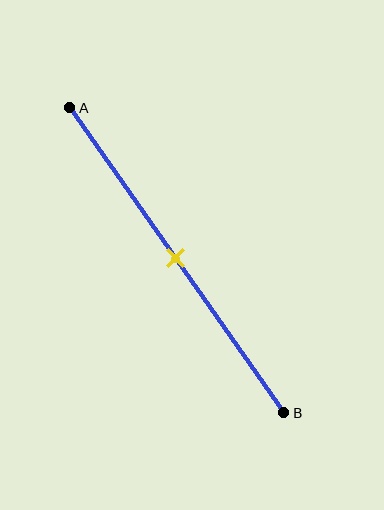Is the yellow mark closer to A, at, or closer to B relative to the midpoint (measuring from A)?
The yellow mark is approximately at the midpoint of segment AB.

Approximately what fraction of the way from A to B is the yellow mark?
The yellow mark is approximately 50% of the way from A to B.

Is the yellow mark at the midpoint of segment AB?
Yes, the mark is approximately at the midpoint.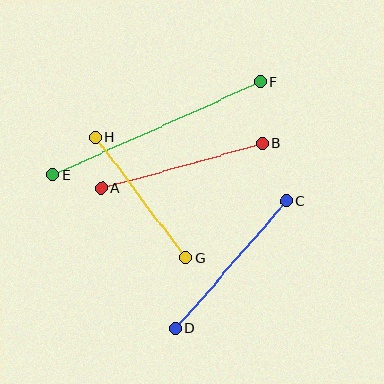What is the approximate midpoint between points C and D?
The midpoint is at approximately (231, 265) pixels.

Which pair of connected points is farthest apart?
Points E and F are farthest apart.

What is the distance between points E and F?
The distance is approximately 228 pixels.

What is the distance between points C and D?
The distance is approximately 169 pixels.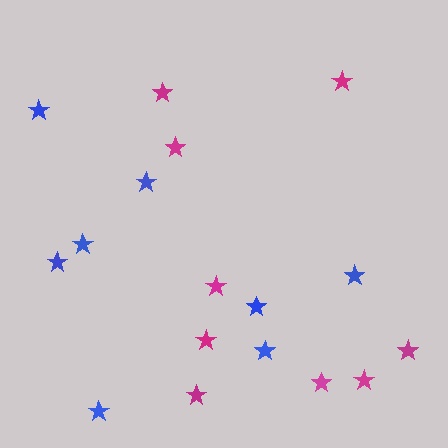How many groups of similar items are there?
There are 2 groups: one group of blue stars (8) and one group of magenta stars (9).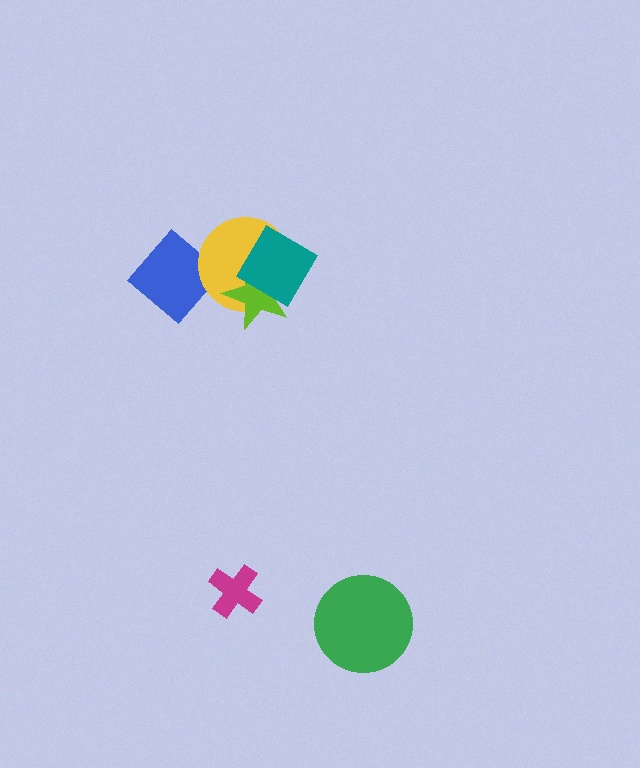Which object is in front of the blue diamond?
The yellow circle is in front of the blue diamond.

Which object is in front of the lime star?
The teal diamond is in front of the lime star.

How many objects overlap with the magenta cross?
0 objects overlap with the magenta cross.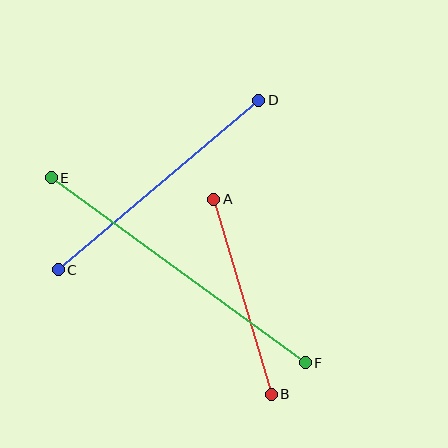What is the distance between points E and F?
The distance is approximately 314 pixels.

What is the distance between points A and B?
The distance is approximately 203 pixels.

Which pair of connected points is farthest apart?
Points E and F are farthest apart.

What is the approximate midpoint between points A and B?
The midpoint is at approximately (242, 297) pixels.